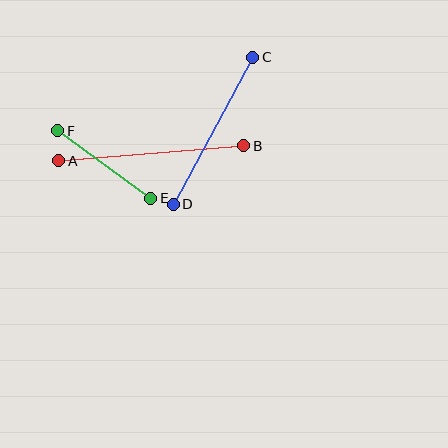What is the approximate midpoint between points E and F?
The midpoint is at approximately (104, 164) pixels.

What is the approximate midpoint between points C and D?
The midpoint is at approximately (213, 131) pixels.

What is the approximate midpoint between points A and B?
The midpoint is at approximately (151, 153) pixels.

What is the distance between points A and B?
The distance is approximately 186 pixels.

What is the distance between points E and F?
The distance is approximately 115 pixels.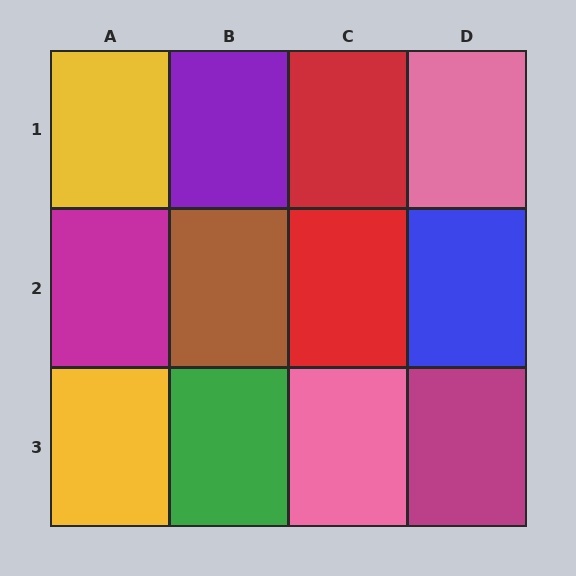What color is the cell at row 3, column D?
Magenta.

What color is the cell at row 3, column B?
Green.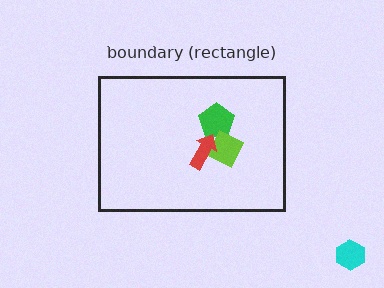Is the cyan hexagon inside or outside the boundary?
Outside.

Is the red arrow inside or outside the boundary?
Inside.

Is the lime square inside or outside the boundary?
Inside.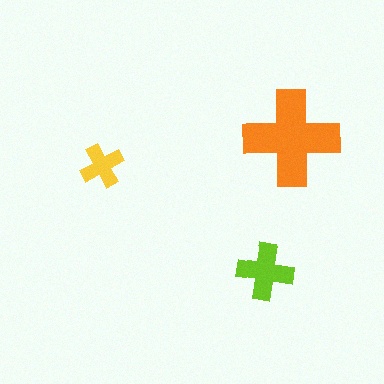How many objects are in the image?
There are 3 objects in the image.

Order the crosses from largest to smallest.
the orange one, the lime one, the yellow one.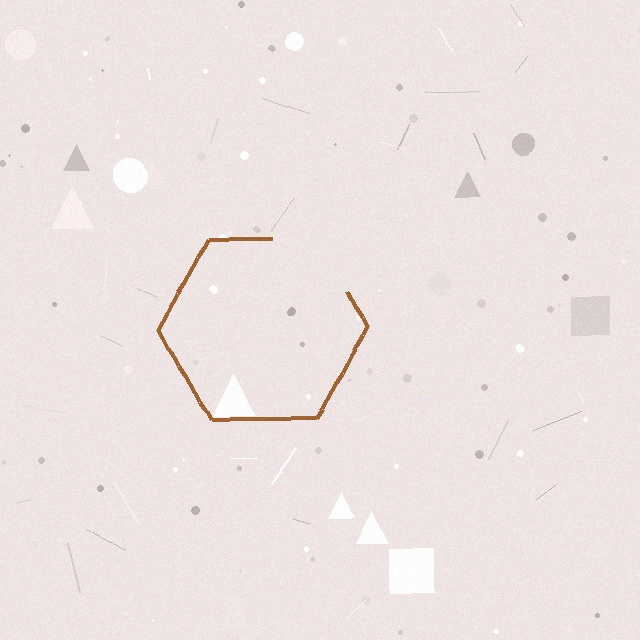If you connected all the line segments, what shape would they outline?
They would outline a hexagon.